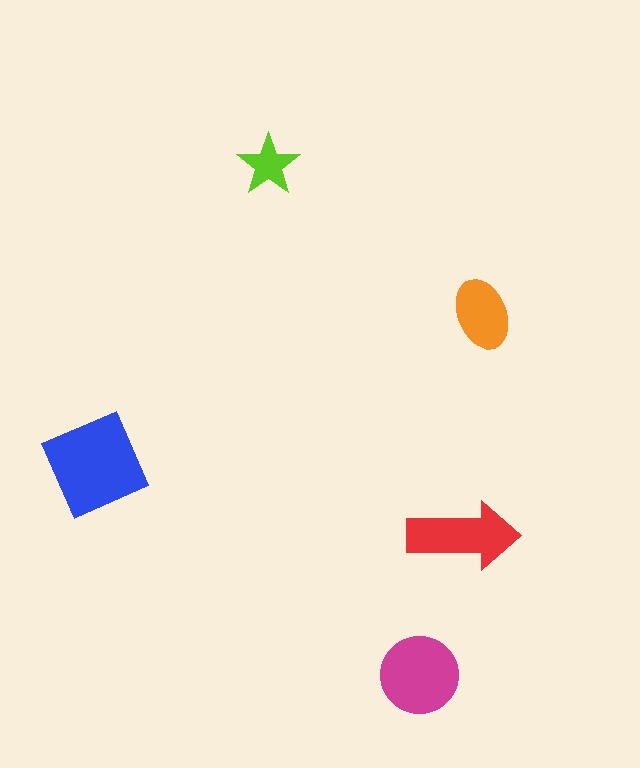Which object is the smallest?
The lime star.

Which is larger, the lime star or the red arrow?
The red arrow.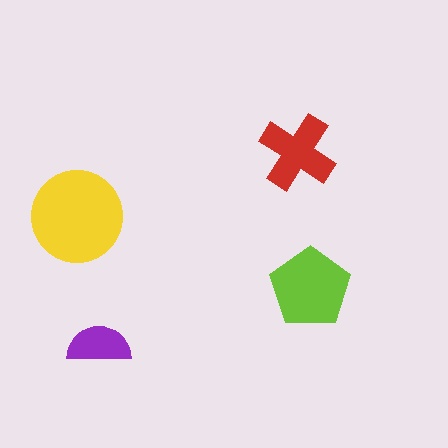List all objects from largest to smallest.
The yellow circle, the lime pentagon, the red cross, the purple semicircle.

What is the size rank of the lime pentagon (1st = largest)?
2nd.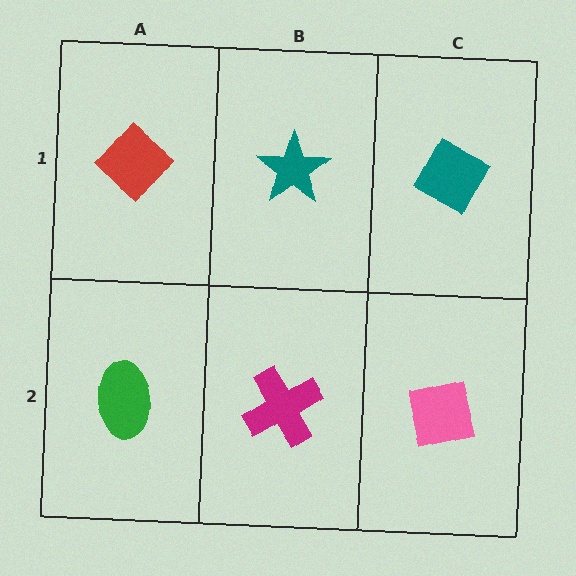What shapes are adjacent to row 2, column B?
A teal star (row 1, column B), a green ellipse (row 2, column A), a pink square (row 2, column C).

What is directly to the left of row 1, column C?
A teal star.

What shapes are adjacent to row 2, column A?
A red diamond (row 1, column A), a magenta cross (row 2, column B).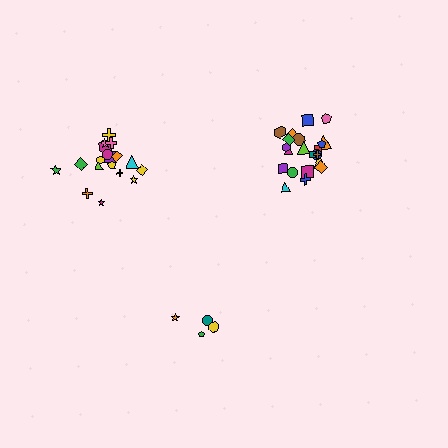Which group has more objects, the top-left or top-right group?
The top-right group.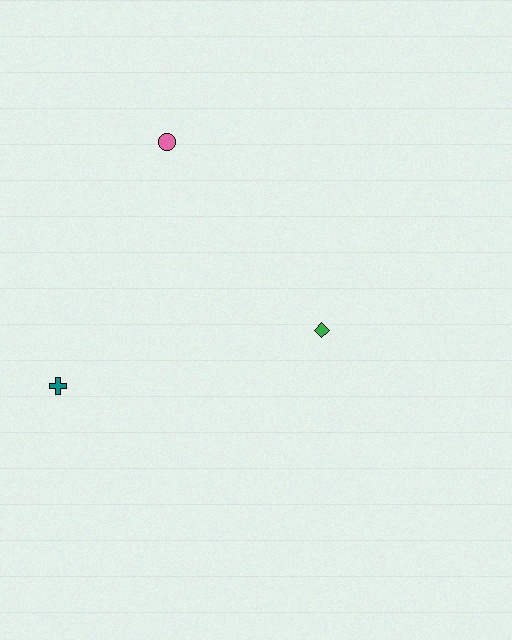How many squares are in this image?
There are no squares.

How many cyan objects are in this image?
There are no cyan objects.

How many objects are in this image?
There are 3 objects.